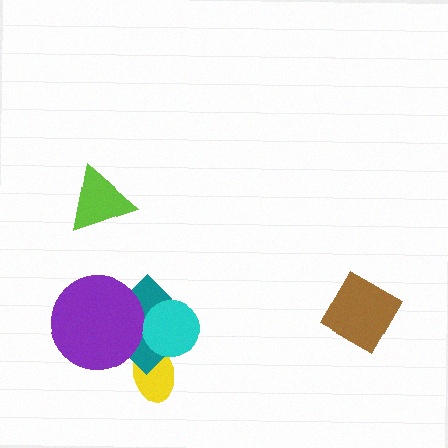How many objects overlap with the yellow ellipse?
2 objects overlap with the yellow ellipse.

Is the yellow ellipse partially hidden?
Yes, it is partially covered by another shape.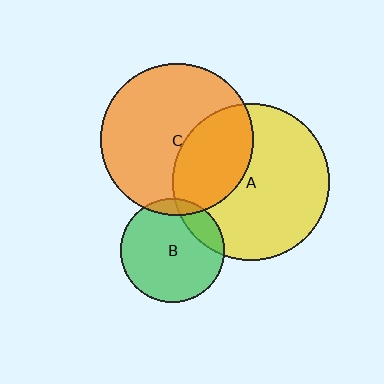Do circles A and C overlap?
Yes.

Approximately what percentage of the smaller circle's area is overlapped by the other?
Approximately 35%.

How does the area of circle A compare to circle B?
Approximately 2.3 times.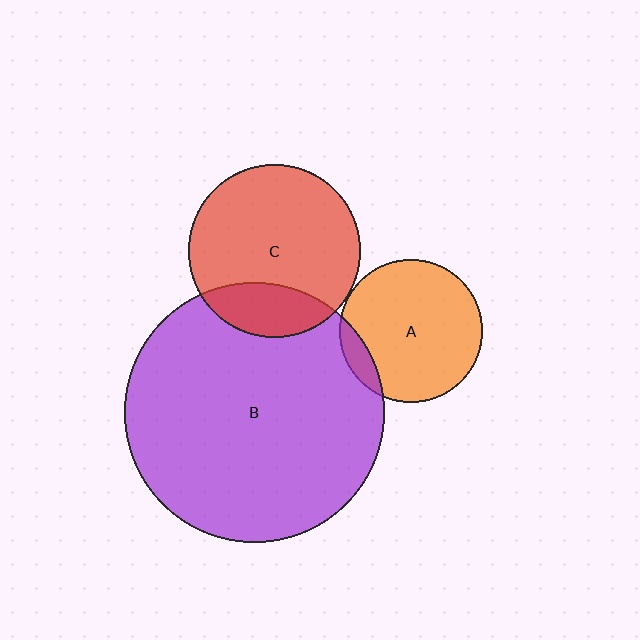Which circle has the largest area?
Circle B (purple).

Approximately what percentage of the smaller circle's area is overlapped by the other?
Approximately 20%.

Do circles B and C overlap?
Yes.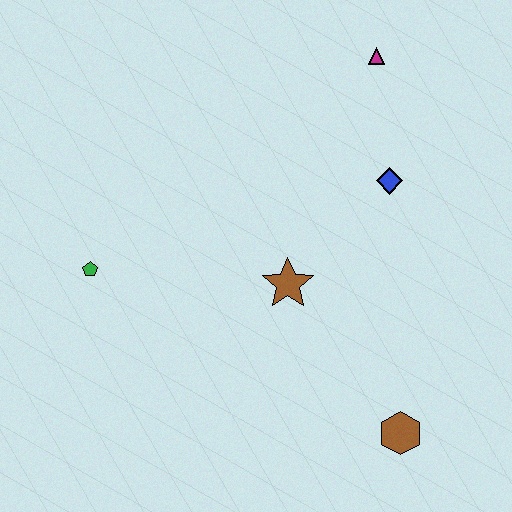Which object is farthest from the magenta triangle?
The brown hexagon is farthest from the magenta triangle.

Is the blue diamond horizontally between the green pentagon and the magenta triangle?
No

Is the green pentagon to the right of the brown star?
No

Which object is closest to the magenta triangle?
The blue diamond is closest to the magenta triangle.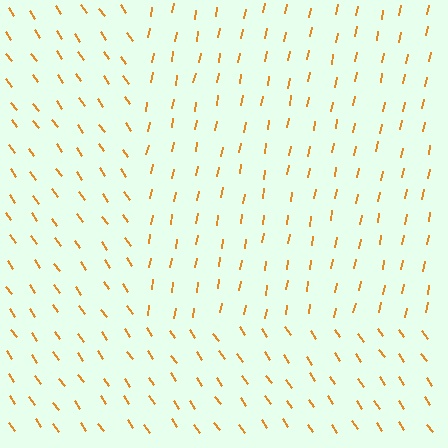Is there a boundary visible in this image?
Yes, there is a texture boundary formed by a change in line orientation.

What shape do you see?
I see a rectangle.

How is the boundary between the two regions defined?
The boundary is defined purely by a change in line orientation (approximately 45 degrees difference). All lines are the same color and thickness.